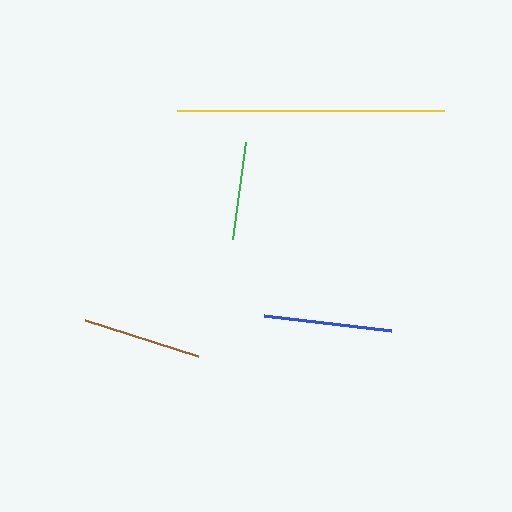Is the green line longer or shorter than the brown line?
The brown line is longer than the green line.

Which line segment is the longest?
The yellow line is the longest at approximately 268 pixels.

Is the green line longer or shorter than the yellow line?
The yellow line is longer than the green line.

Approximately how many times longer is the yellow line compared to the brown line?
The yellow line is approximately 2.3 times the length of the brown line.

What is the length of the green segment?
The green segment is approximately 98 pixels long.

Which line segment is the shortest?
The green line is the shortest at approximately 98 pixels.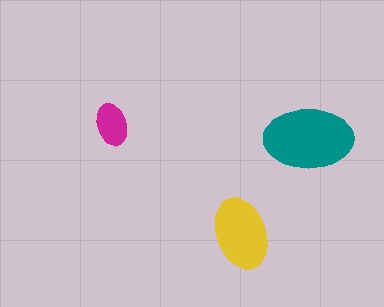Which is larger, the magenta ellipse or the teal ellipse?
The teal one.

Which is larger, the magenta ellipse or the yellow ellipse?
The yellow one.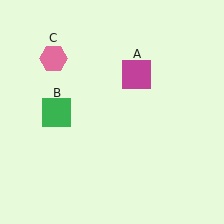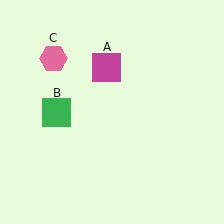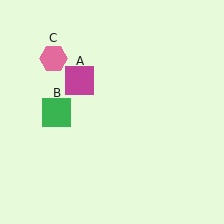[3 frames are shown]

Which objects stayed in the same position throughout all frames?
Green square (object B) and pink hexagon (object C) remained stationary.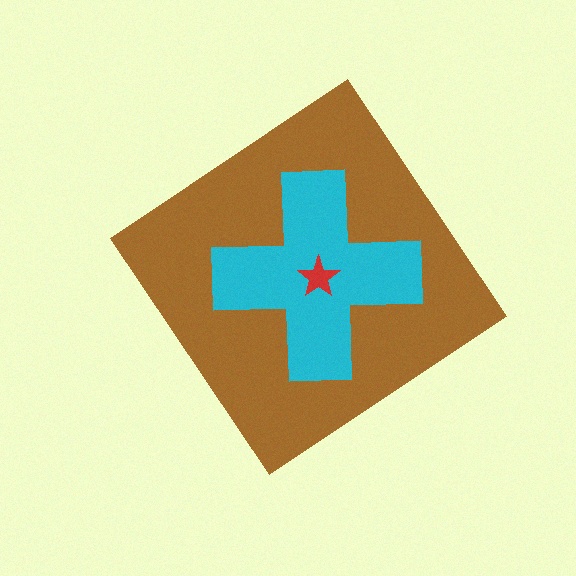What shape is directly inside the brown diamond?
The cyan cross.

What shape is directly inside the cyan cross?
The red star.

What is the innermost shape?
The red star.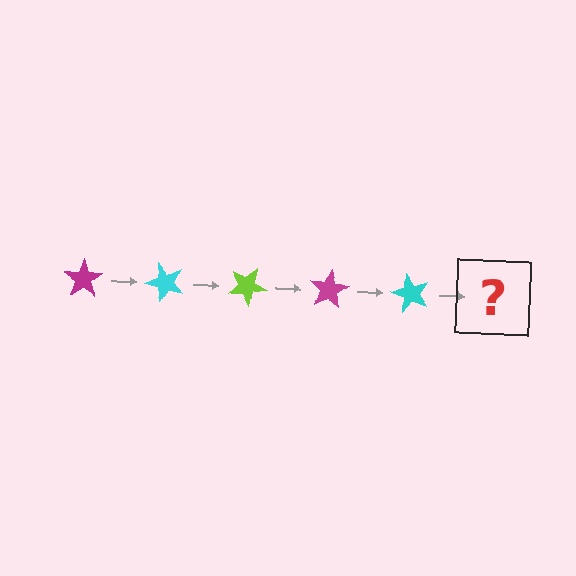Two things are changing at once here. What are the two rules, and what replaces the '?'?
The two rules are that it rotates 50 degrees each step and the color cycles through magenta, cyan, and lime. The '?' should be a lime star, rotated 250 degrees from the start.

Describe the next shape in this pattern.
It should be a lime star, rotated 250 degrees from the start.